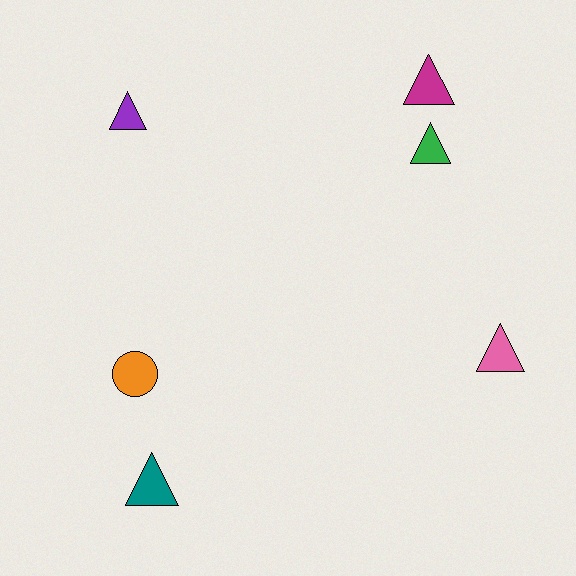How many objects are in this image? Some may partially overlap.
There are 6 objects.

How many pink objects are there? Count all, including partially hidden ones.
There is 1 pink object.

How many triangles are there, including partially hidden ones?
There are 5 triangles.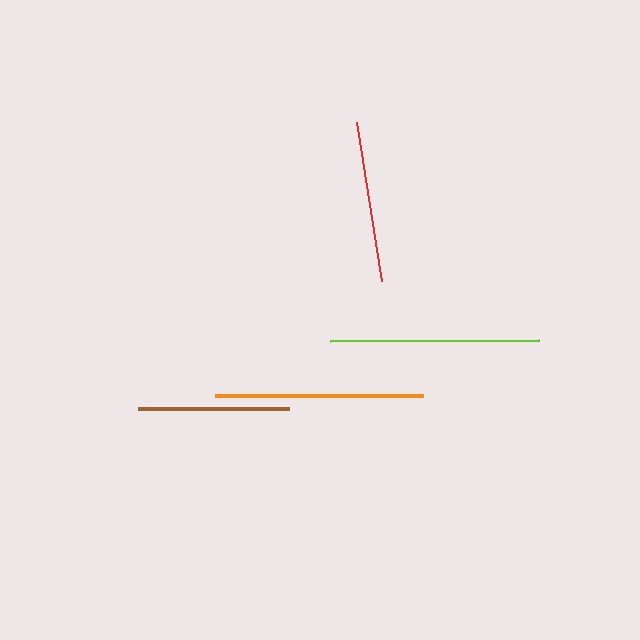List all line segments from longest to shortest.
From longest to shortest: lime, orange, red, brown.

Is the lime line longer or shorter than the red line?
The lime line is longer than the red line.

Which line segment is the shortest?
The brown line is the shortest at approximately 151 pixels.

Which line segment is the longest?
The lime line is the longest at approximately 209 pixels.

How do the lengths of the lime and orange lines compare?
The lime and orange lines are approximately the same length.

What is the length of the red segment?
The red segment is approximately 161 pixels long.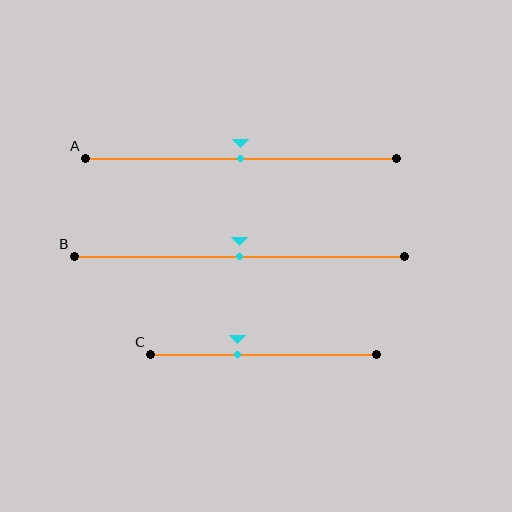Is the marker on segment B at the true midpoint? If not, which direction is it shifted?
Yes, the marker on segment B is at the true midpoint.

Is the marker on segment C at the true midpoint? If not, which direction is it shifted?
No, the marker on segment C is shifted to the left by about 11% of the segment length.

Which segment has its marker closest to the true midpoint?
Segment A has its marker closest to the true midpoint.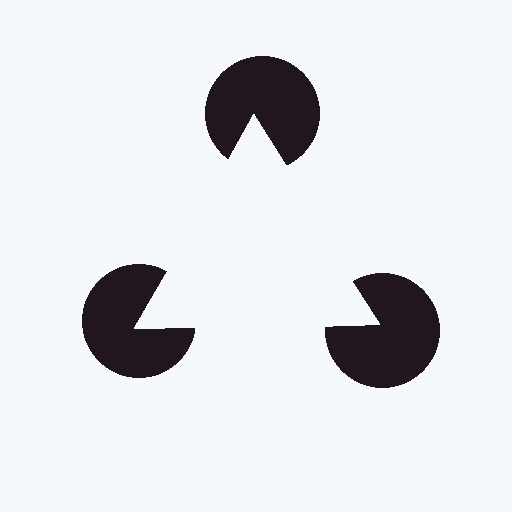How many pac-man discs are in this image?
There are 3 — one at each vertex of the illusory triangle.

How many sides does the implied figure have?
3 sides.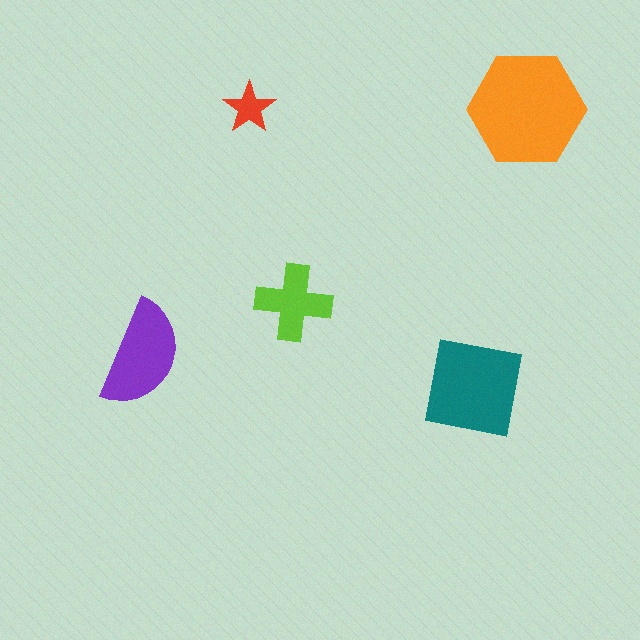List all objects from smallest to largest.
The red star, the lime cross, the purple semicircle, the teal square, the orange hexagon.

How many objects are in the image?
There are 5 objects in the image.